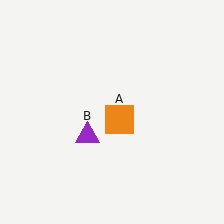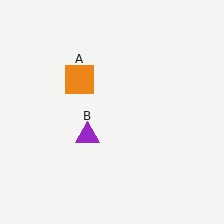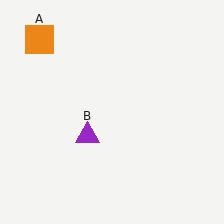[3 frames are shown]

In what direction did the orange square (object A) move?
The orange square (object A) moved up and to the left.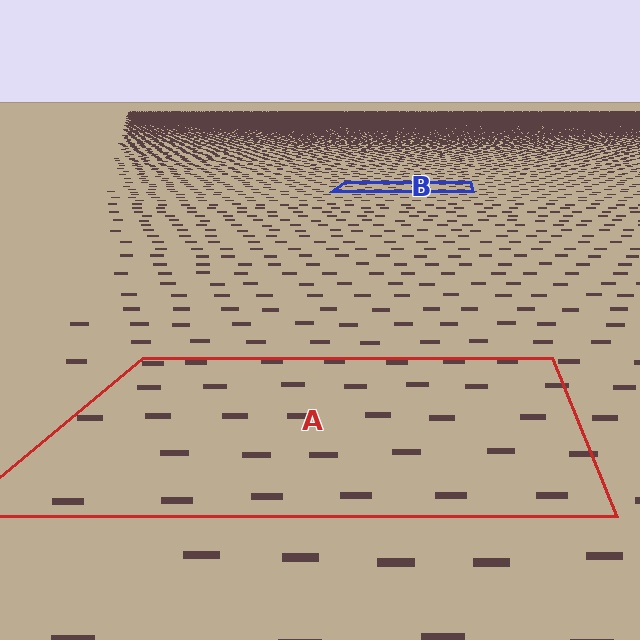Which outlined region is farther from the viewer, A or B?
Region B is farther from the viewer — the texture elements inside it appear smaller and more densely packed.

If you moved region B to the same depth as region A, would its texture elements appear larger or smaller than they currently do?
They would appear larger. At a closer depth, the same texture elements are projected at a bigger on-screen size.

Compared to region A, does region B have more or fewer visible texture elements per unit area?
Region B has more texture elements per unit area — they are packed more densely because it is farther away.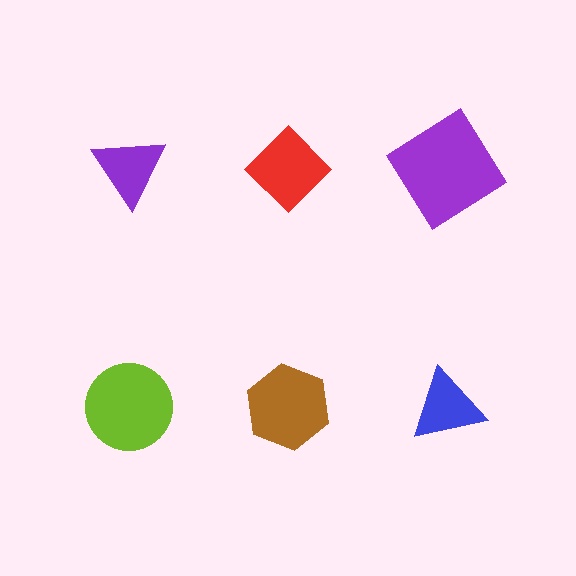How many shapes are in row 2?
3 shapes.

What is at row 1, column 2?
A red diamond.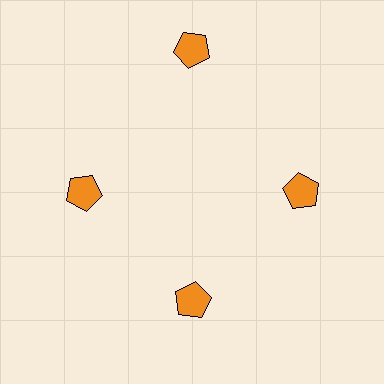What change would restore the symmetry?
The symmetry would be restored by moving it inward, back onto the ring so that all 4 pentagons sit at equal angles and equal distance from the center.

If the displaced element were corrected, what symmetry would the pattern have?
It would have 4-fold rotational symmetry — the pattern would map onto itself every 90 degrees.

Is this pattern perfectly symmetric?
No. The 4 orange pentagons are arranged in a ring, but one element near the 12 o'clock position is pushed outward from the center, breaking the 4-fold rotational symmetry.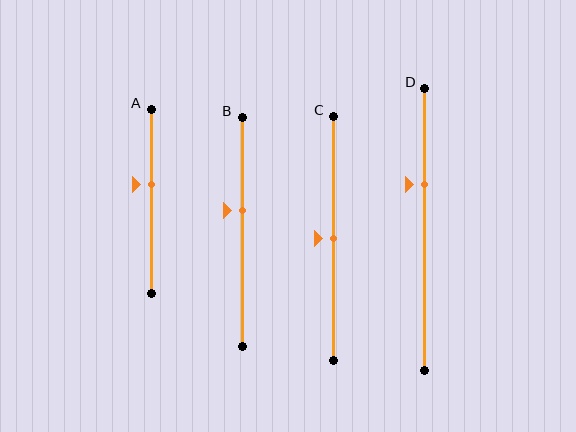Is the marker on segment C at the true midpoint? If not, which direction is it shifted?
Yes, the marker on segment C is at the true midpoint.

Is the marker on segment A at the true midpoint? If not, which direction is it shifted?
No, the marker on segment A is shifted upward by about 9% of the segment length.